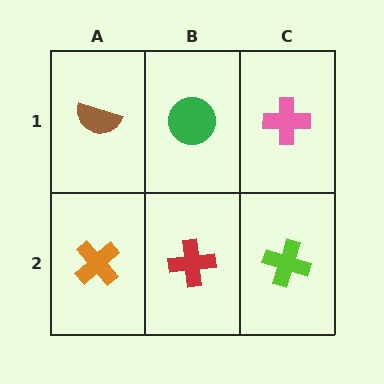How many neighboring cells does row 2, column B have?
3.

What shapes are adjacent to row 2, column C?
A pink cross (row 1, column C), a red cross (row 2, column B).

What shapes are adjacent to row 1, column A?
An orange cross (row 2, column A), a green circle (row 1, column B).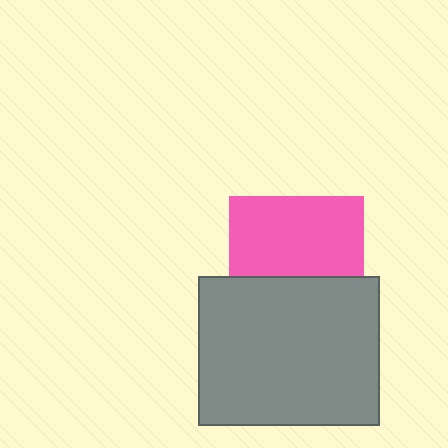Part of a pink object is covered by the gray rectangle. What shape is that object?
It is a square.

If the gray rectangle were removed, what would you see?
You would see the complete pink square.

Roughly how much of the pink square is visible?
About half of it is visible (roughly 60%).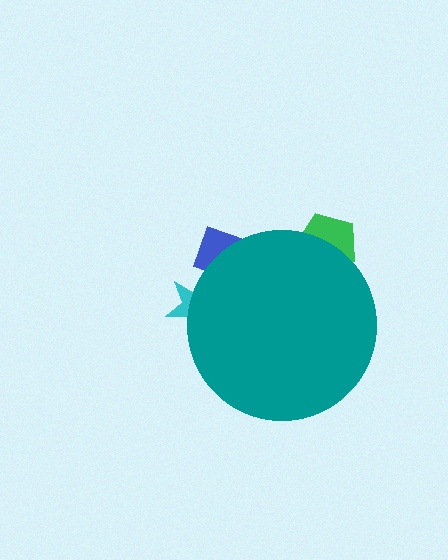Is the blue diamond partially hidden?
Yes, the blue diamond is partially hidden behind the teal circle.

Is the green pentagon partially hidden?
Yes, the green pentagon is partially hidden behind the teal circle.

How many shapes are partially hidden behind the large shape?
3 shapes are partially hidden.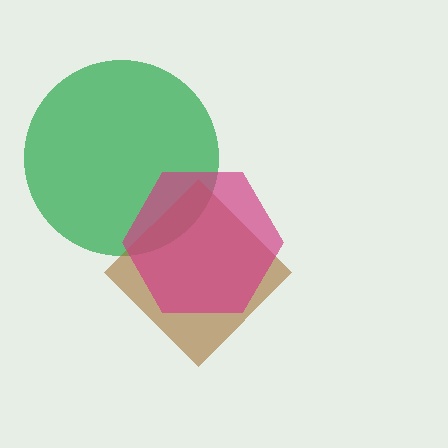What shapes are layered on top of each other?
The layered shapes are: a green circle, a brown diamond, a magenta hexagon.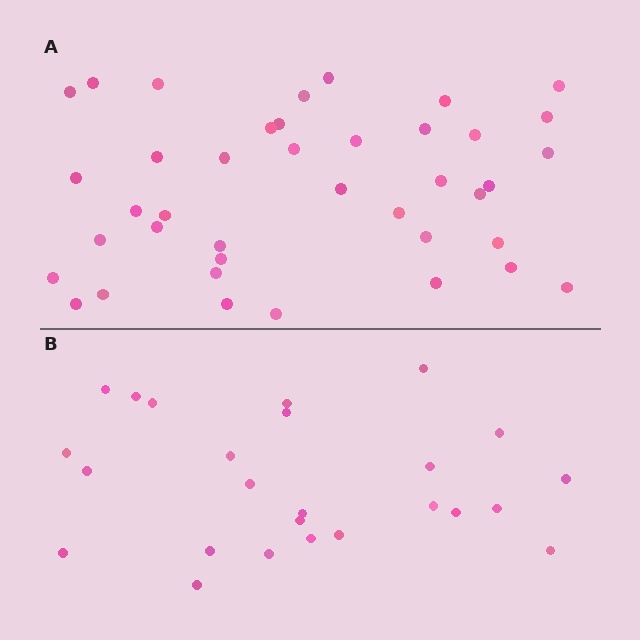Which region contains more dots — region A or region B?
Region A (the top region) has more dots.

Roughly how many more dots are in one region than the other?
Region A has approximately 15 more dots than region B.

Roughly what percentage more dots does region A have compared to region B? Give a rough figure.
About 60% more.